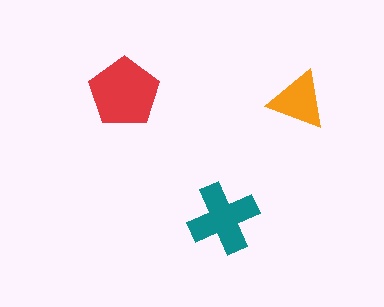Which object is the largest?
The red pentagon.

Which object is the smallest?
The orange triangle.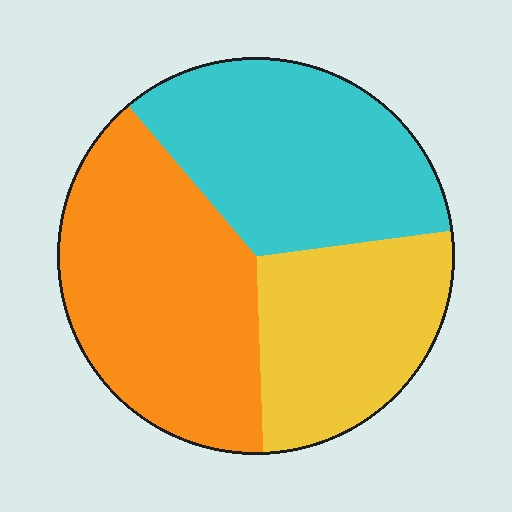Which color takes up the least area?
Yellow, at roughly 25%.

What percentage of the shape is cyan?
Cyan takes up about one third (1/3) of the shape.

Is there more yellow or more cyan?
Cyan.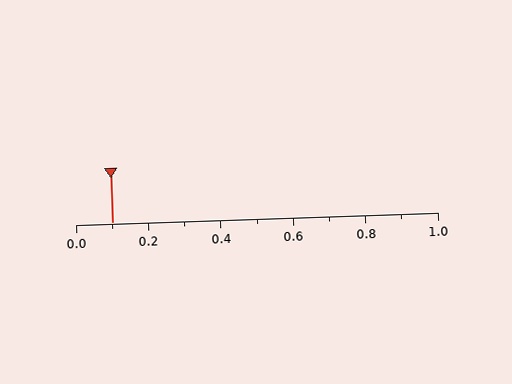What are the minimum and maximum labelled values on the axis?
The axis runs from 0.0 to 1.0.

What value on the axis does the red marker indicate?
The marker indicates approximately 0.1.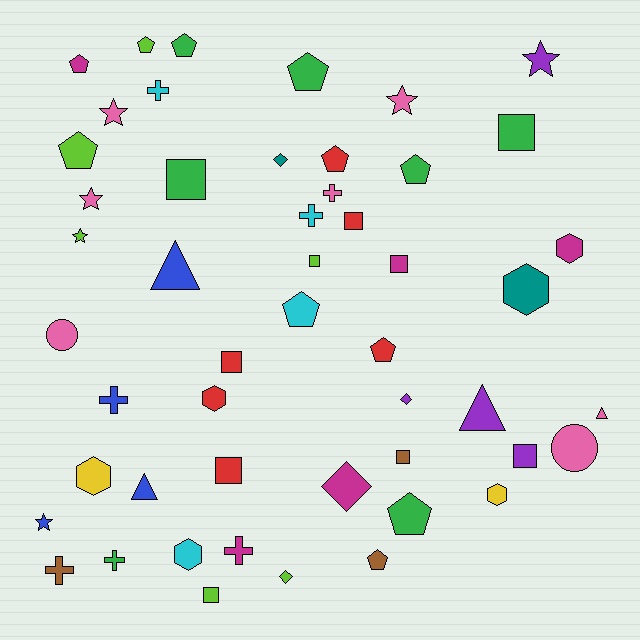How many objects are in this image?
There are 50 objects.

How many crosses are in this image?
There are 7 crosses.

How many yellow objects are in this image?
There are 2 yellow objects.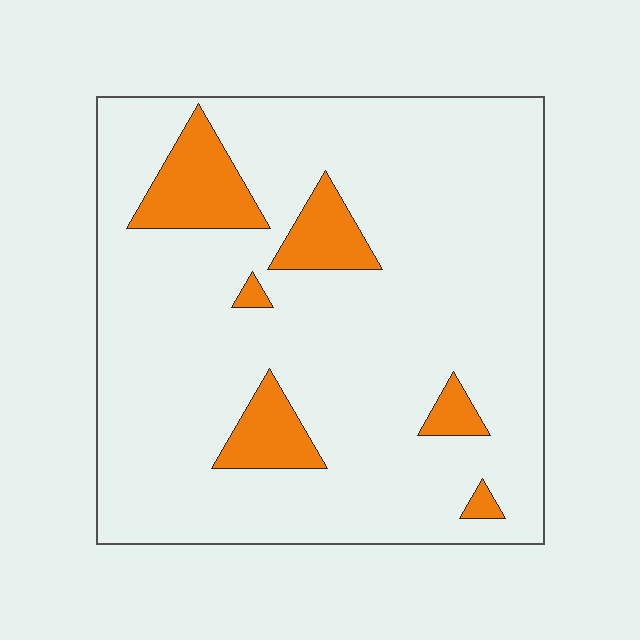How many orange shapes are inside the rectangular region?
6.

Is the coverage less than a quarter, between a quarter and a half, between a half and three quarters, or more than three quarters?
Less than a quarter.